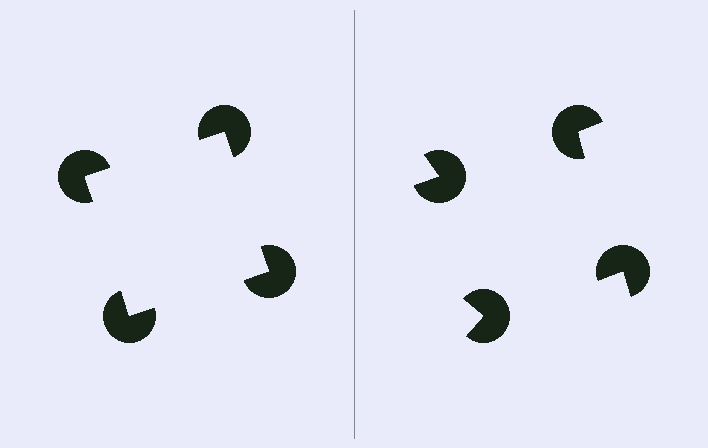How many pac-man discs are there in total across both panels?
8 — 4 on each side.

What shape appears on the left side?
An illusory square.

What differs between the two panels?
The pac-man discs are positioned identically on both sides; only the wedge orientations differ. On the left they align to a square; on the right they are misaligned.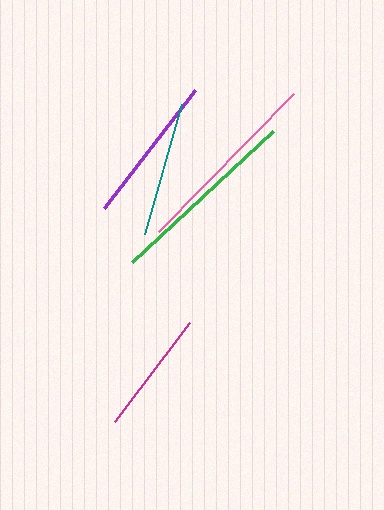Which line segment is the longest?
The pink line is the longest at approximately 193 pixels.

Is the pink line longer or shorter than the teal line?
The pink line is longer than the teal line.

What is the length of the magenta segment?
The magenta segment is approximately 125 pixels long.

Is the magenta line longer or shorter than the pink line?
The pink line is longer than the magenta line.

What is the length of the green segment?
The green segment is approximately 191 pixels long.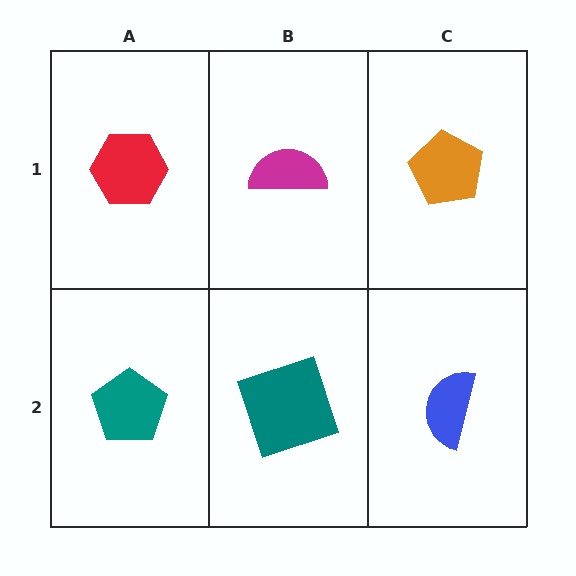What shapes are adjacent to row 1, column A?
A teal pentagon (row 2, column A), a magenta semicircle (row 1, column B).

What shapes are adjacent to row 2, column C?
An orange pentagon (row 1, column C), a teal square (row 2, column B).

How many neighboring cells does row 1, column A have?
2.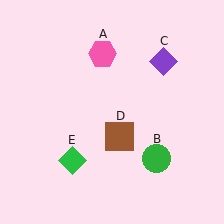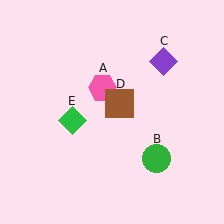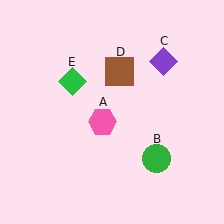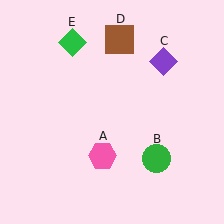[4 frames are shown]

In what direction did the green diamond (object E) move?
The green diamond (object E) moved up.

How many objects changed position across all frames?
3 objects changed position: pink hexagon (object A), brown square (object D), green diamond (object E).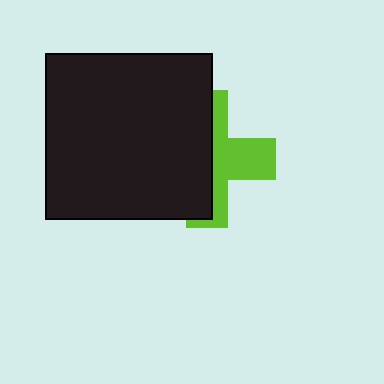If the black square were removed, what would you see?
You would see the complete lime cross.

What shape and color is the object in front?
The object in front is a black square.